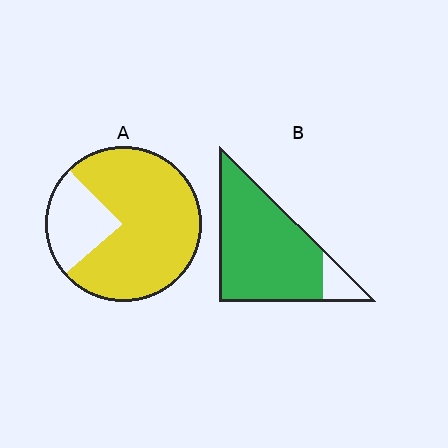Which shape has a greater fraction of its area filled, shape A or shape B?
Shape B.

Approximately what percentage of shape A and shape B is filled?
A is approximately 75% and B is approximately 90%.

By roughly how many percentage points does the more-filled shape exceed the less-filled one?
By roughly 10 percentage points (B over A).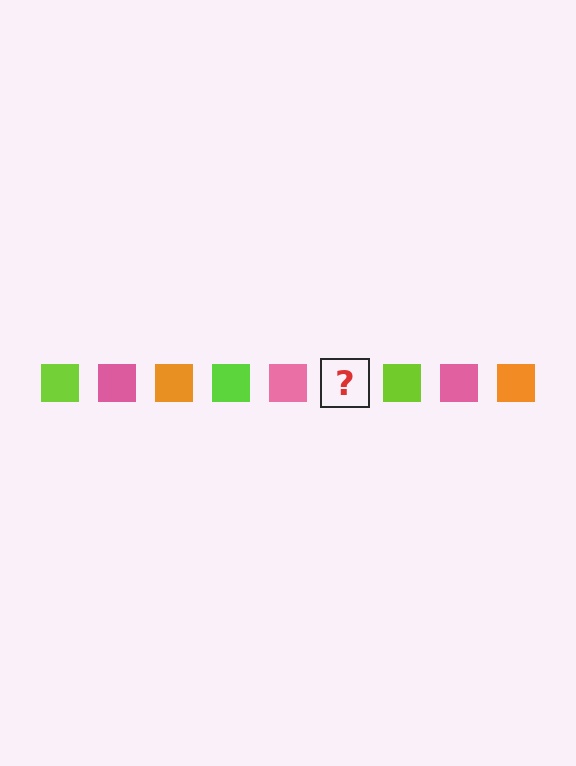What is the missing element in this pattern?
The missing element is an orange square.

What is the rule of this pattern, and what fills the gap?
The rule is that the pattern cycles through lime, pink, orange squares. The gap should be filled with an orange square.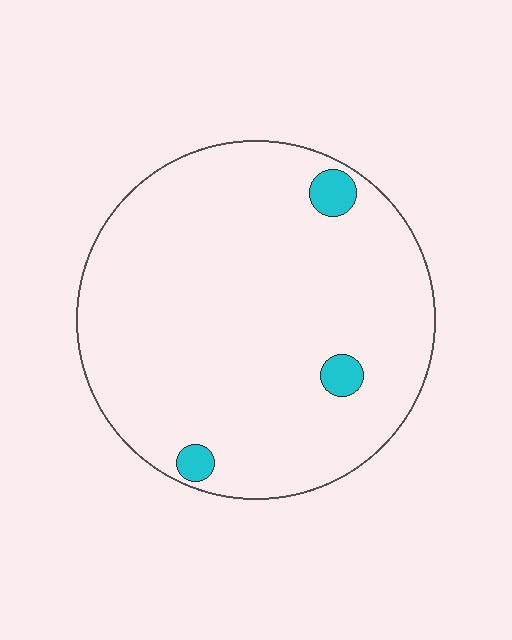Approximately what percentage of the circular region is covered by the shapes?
Approximately 5%.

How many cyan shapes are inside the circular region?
3.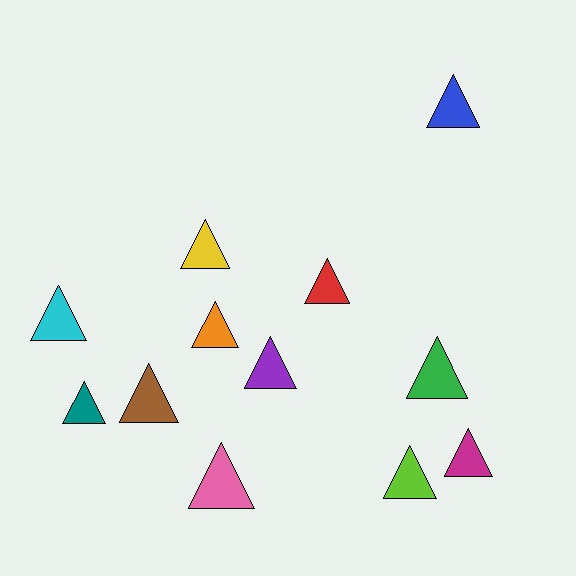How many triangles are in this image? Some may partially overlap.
There are 12 triangles.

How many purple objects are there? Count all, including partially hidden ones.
There is 1 purple object.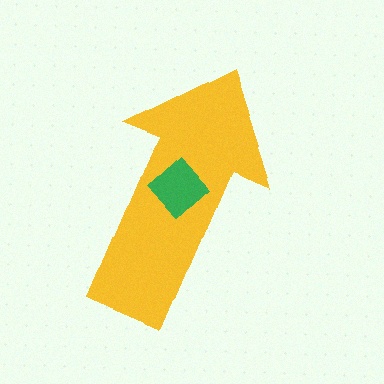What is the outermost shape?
The yellow arrow.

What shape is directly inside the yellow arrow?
The green diamond.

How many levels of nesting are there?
2.